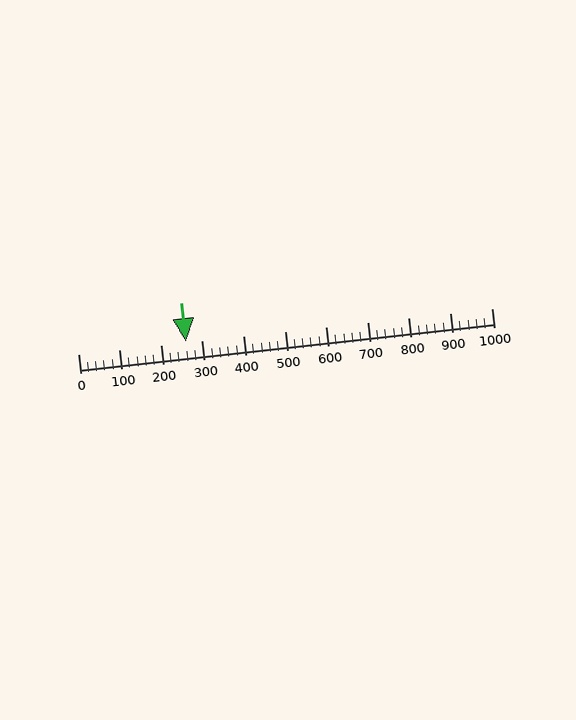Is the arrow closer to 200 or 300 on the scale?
The arrow is closer to 300.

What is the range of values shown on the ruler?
The ruler shows values from 0 to 1000.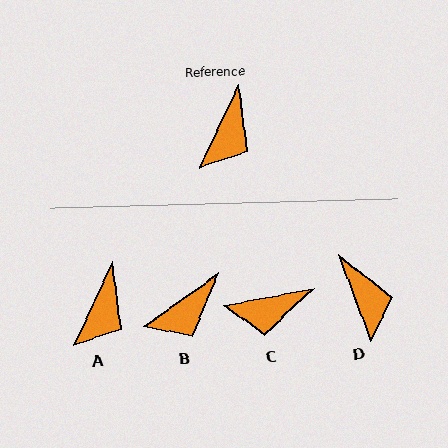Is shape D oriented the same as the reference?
No, it is off by about 45 degrees.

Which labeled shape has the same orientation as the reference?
A.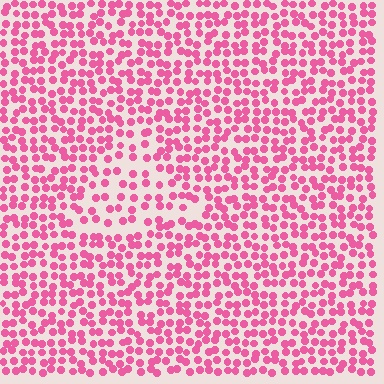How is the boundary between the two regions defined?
The boundary is defined by a change in element density (approximately 1.7x ratio). All elements are the same color, size, and shape.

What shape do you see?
I see a triangle.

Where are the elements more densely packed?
The elements are more densely packed outside the triangle boundary.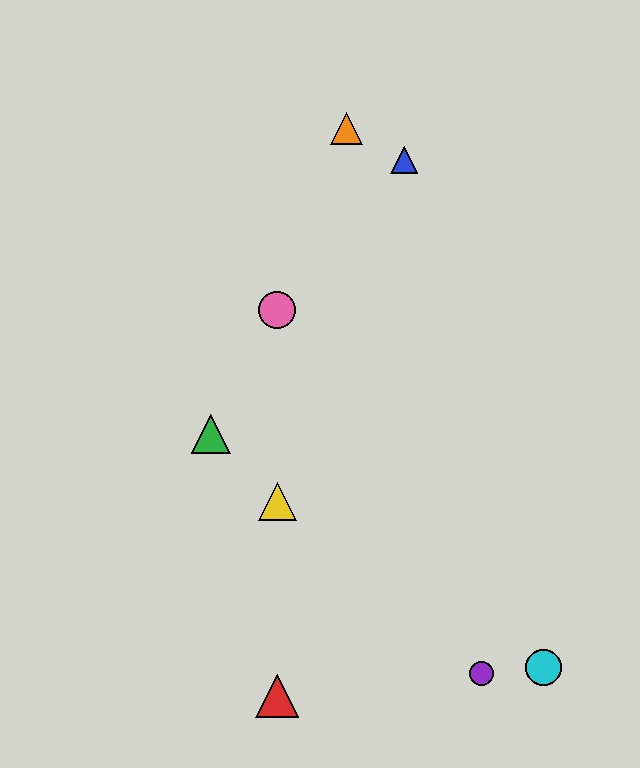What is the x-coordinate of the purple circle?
The purple circle is at x≈481.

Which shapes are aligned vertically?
The red triangle, the yellow triangle, the pink circle are aligned vertically.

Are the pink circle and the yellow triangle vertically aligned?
Yes, both are at x≈277.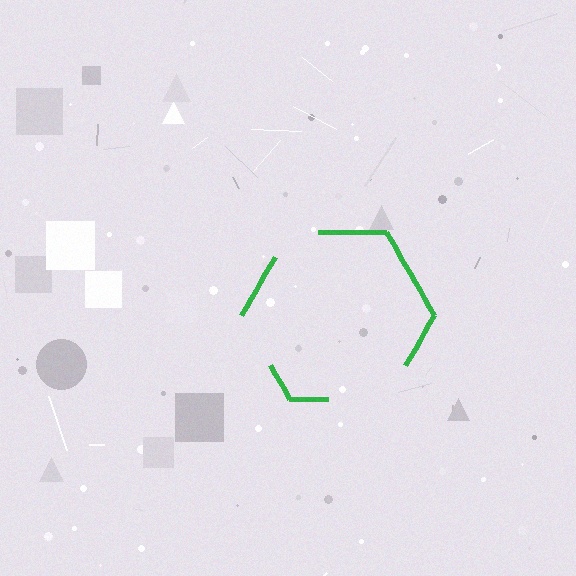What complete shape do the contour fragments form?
The contour fragments form a hexagon.